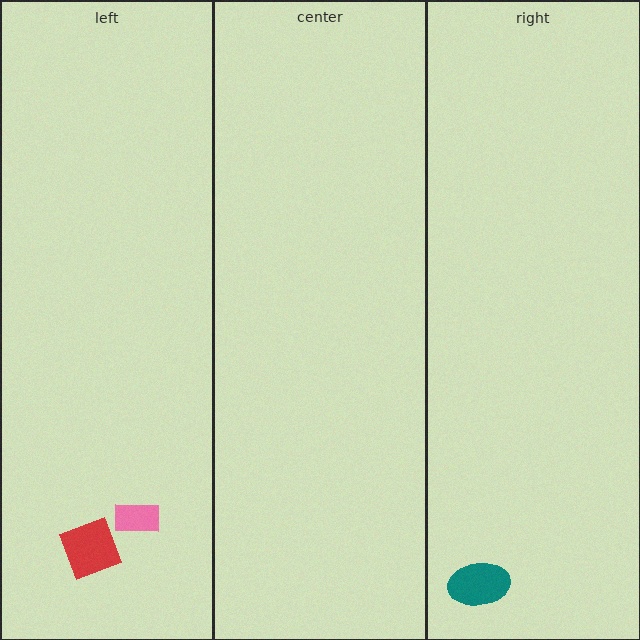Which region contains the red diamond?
The left region.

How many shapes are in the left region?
2.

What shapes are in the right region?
The teal ellipse.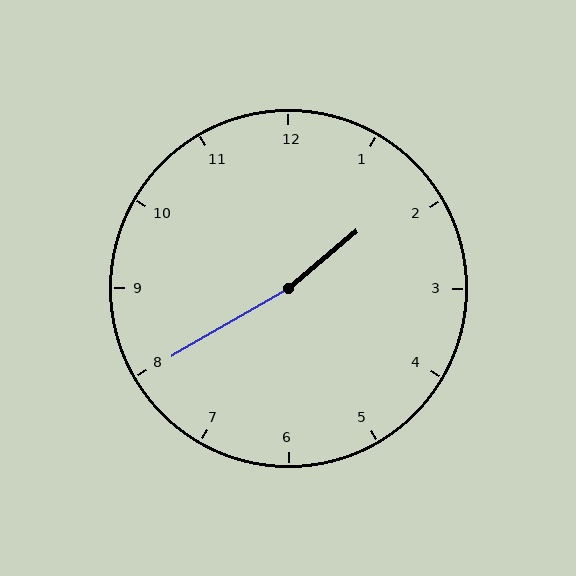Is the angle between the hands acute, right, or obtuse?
It is obtuse.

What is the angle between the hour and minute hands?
Approximately 170 degrees.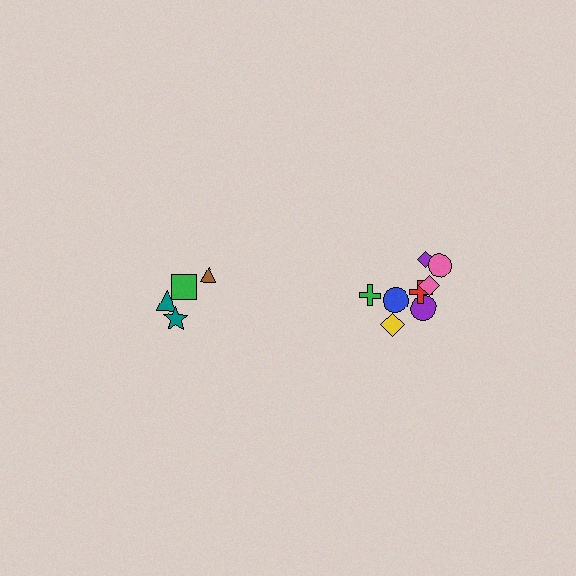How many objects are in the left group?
There are 4 objects.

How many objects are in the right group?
There are 8 objects.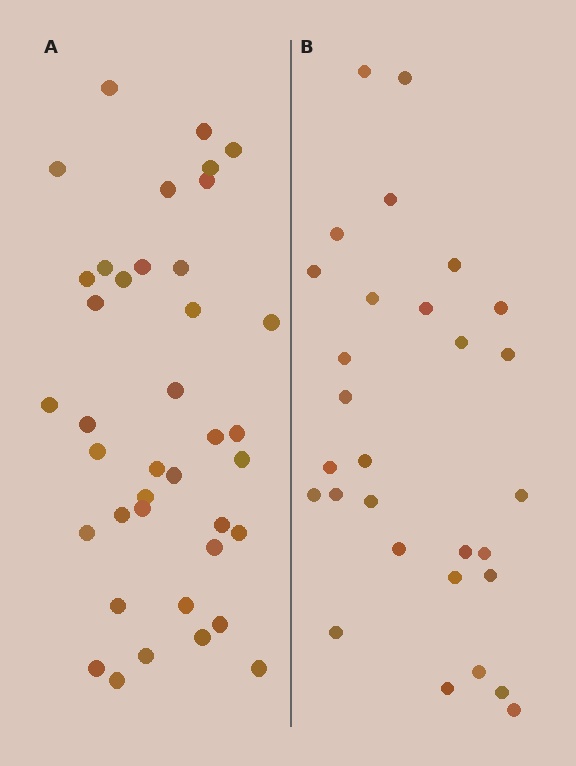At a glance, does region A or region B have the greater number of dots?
Region A (the left region) has more dots.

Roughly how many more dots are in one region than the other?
Region A has roughly 10 or so more dots than region B.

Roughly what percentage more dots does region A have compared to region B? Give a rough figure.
About 35% more.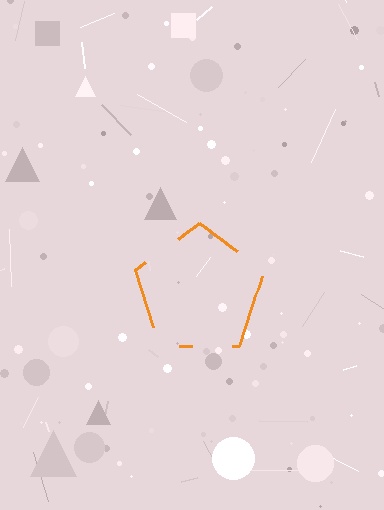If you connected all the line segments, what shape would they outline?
They would outline a pentagon.